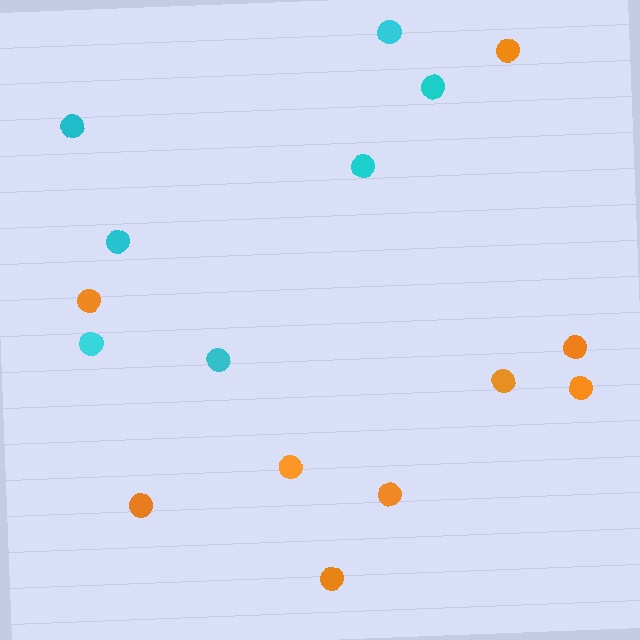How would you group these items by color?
There are 2 groups: one group of orange circles (9) and one group of cyan circles (7).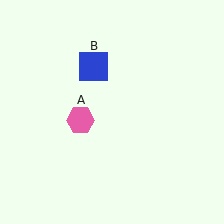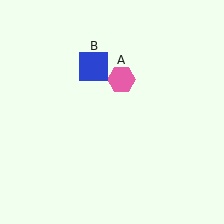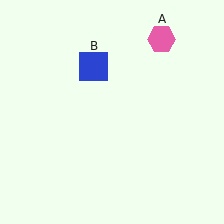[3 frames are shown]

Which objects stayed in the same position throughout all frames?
Blue square (object B) remained stationary.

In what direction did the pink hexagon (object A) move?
The pink hexagon (object A) moved up and to the right.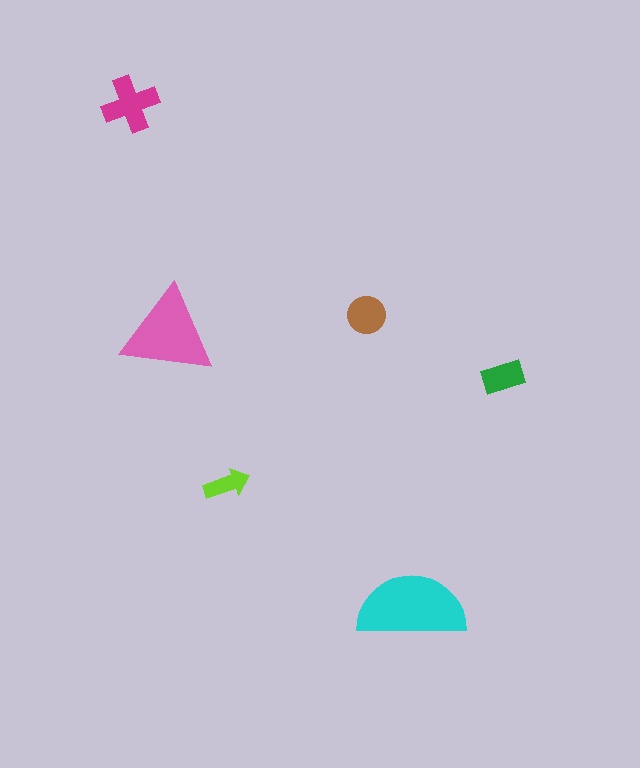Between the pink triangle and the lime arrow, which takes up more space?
The pink triangle.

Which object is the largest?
The cyan semicircle.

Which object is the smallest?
The lime arrow.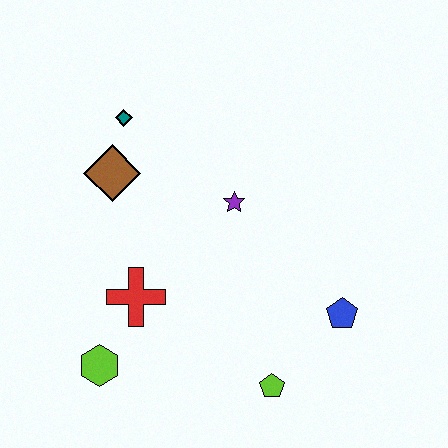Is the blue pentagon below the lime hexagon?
No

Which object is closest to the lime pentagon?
The blue pentagon is closest to the lime pentagon.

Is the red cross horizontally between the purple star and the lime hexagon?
Yes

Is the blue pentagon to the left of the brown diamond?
No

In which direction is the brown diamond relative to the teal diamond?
The brown diamond is below the teal diamond.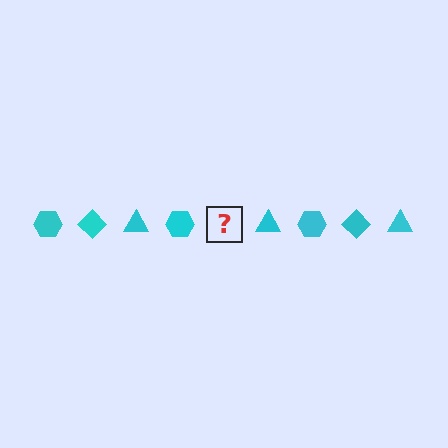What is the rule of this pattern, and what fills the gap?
The rule is that the pattern cycles through hexagon, diamond, triangle shapes in cyan. The gap should be filled with a cyan diamond.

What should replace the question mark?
The question mark should be replaced with a cyan diamond.